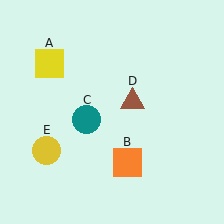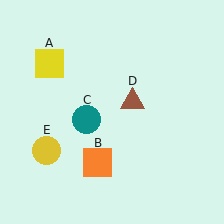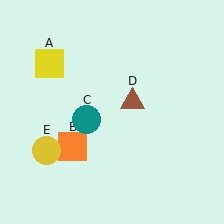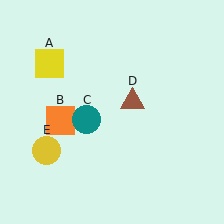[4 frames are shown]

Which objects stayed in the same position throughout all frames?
Yellow square (object A) and teal circle (object C) and brown triangle (object D) and yellow circle (object E) remained stationary.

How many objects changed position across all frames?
1 object changed position: orange square (object B).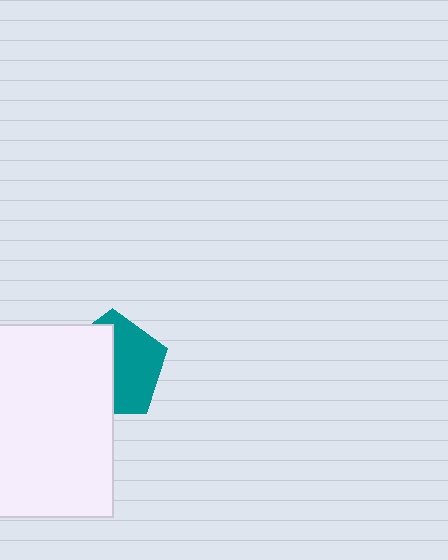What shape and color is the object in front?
The object in front is a white rectangle.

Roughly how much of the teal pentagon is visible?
About half of it is visible (roughly 51%).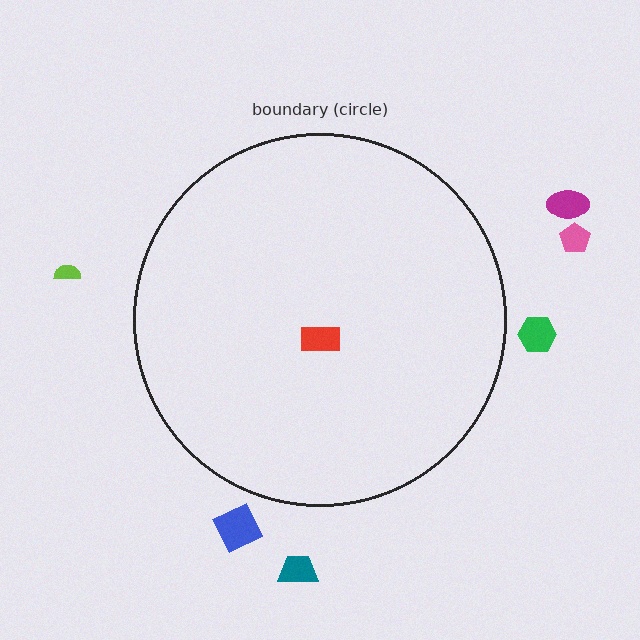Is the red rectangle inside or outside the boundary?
Inside.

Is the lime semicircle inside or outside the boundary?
Outside.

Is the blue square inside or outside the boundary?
Outside.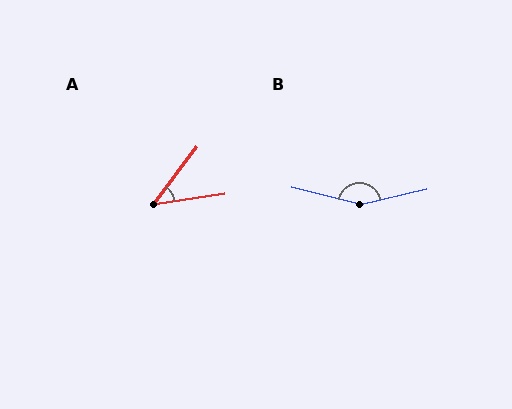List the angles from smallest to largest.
A (44°), B (153°).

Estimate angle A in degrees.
Approximately 44 degrees.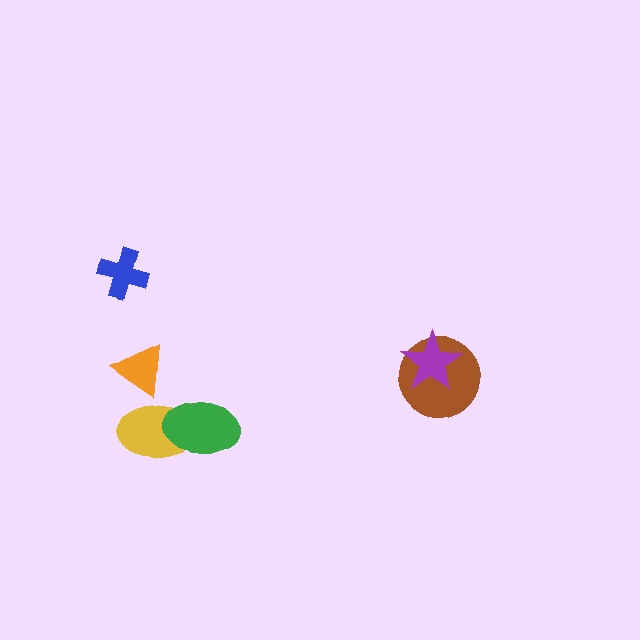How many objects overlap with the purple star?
1 object overlaps with the purple star.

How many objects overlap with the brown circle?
1 object overlaps with the brown circle.